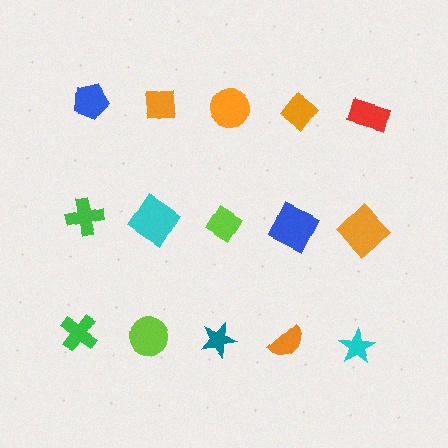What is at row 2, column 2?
A cyan diamond.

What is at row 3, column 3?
A teal star.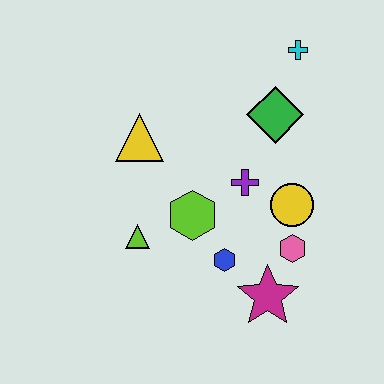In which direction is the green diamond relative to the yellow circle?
The green diamond is above the yellow circle.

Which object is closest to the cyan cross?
The green diamond is closest to the cyan cross.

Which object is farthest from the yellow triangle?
The magenta star is farthest from the yellow triangle.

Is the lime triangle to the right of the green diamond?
No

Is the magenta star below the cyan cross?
Yes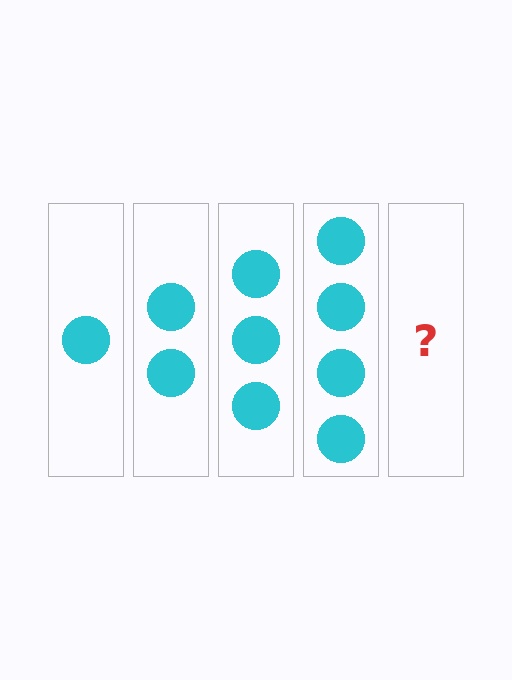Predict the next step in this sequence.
The next step is 5 circles.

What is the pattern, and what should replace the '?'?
The pattern is that each step adds one more circle. The '?' should be 5 circles.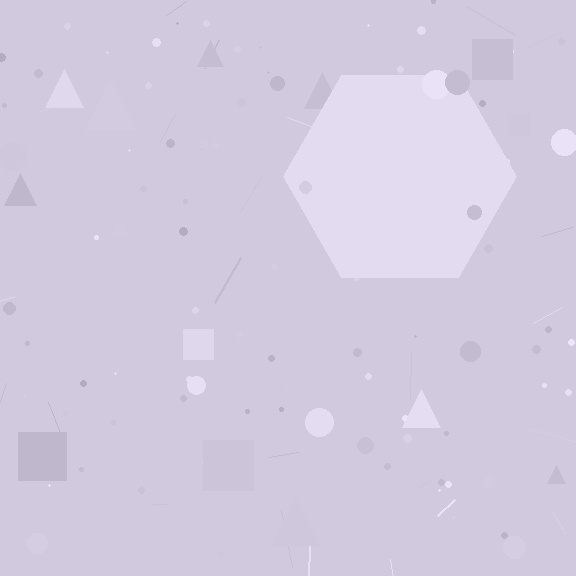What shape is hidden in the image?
A hexagon is hidden in the image.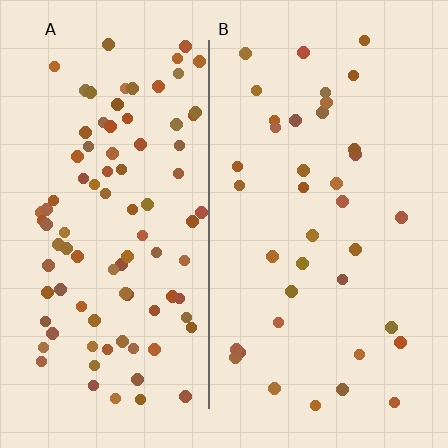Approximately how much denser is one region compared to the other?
Approximately 2.5× — region A over region B.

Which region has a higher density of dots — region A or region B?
A (the left).